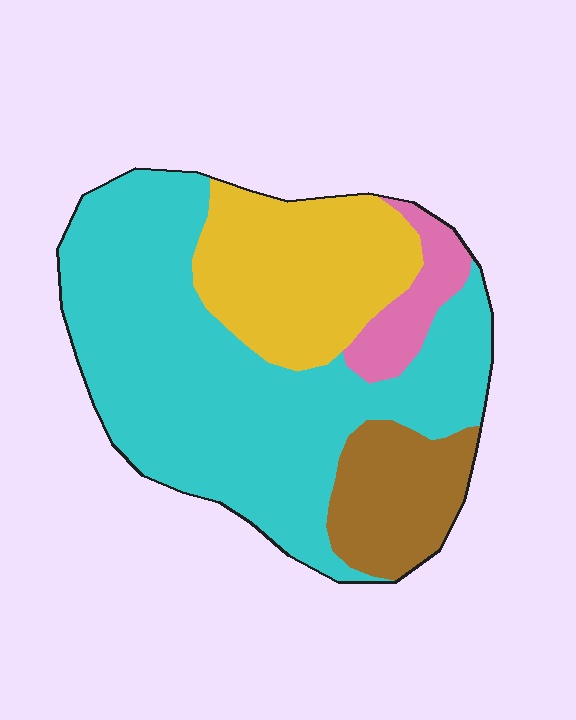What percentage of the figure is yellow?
Yellow covers 23% of the figure.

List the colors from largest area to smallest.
From largest to smallest: cyan, yellow, brown, pink.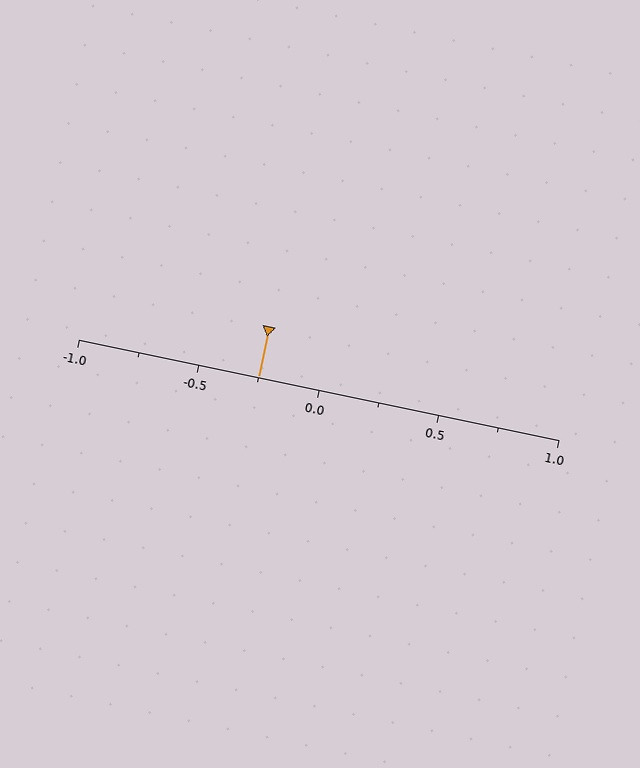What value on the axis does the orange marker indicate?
The marker indicates approximately -0.25.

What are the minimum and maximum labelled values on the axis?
The axis runs from -1.0 to 1.0.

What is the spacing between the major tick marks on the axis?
The major ticks are spaced 0.5 apart.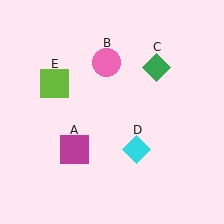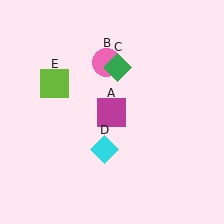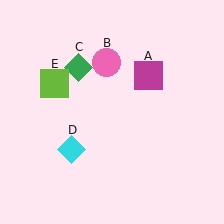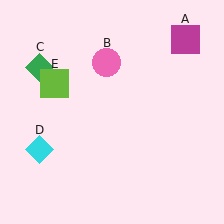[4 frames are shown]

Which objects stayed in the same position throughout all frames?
Pink circle (object B) and lime square (object E) remained stationary.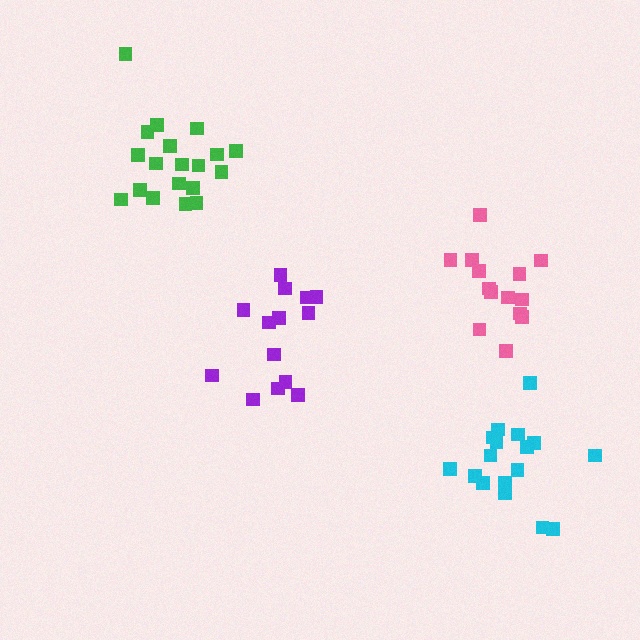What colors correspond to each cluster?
The clusters are colored: cyan, purple, pink, green.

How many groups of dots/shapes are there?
There are 4 groups.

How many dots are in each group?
Group 1: 17 dots, Group 2: 14 dots, Group 3: 14 dots, Group 4: 19 dots (64 total).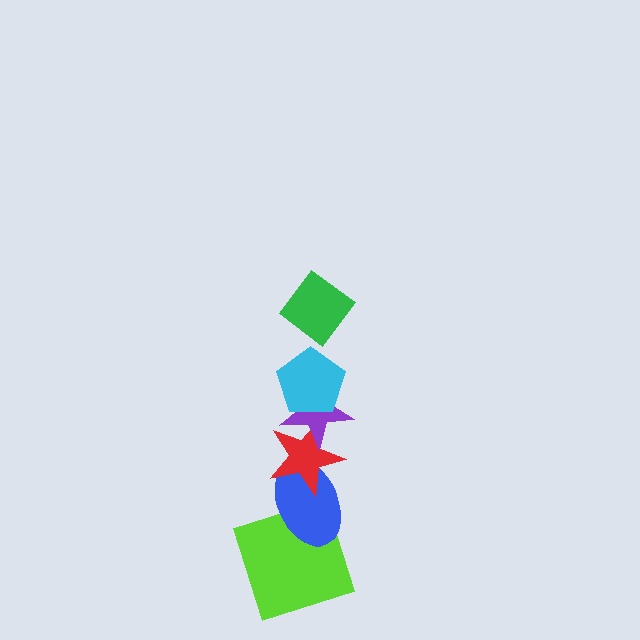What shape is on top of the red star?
The purple star is on top of the red star.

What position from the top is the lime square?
The lime square is 6th from the top.